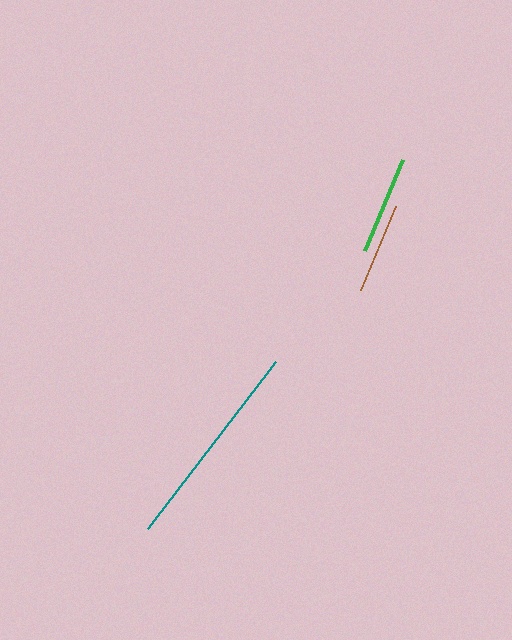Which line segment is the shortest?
The brown line is the shortest at approximately 91 pixels.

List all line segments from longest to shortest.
From longest to shortest: teal, green, brown.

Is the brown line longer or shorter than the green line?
The green line is longer than the brown line.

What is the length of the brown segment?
The brown segment is approximately 91 pixels long.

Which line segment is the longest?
The teal line is the longest at approximately 210 pixels.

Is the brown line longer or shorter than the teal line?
The teal line is longer than the brown line.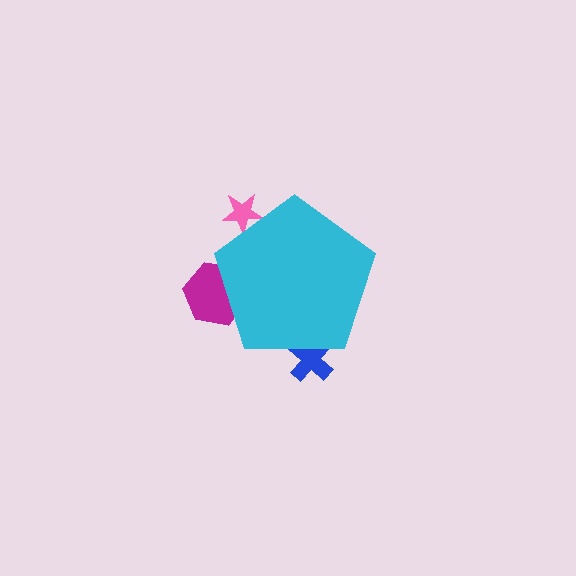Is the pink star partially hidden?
Yes, the pink star is partially hidden behind the cyan pentagon.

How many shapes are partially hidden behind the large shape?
3 shapes are partially hidden.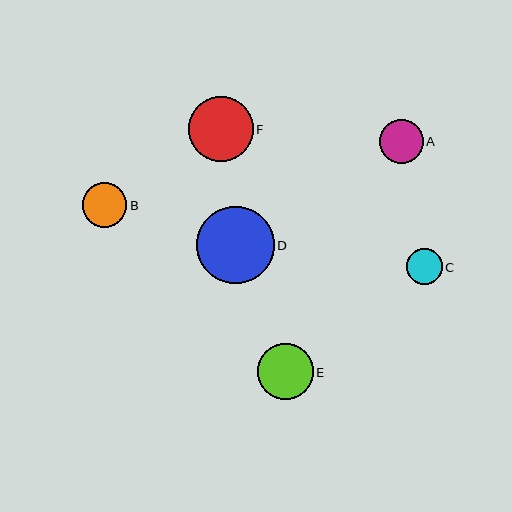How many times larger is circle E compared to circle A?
Circle E is approximately 1.3 times the size of circle A.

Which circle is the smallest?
Circle C is the smallest with a size of approximately 36 pixels.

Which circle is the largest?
Circle D is the largest with a size of approximately 78 pixels.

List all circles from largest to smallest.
From largest to smallest: D, F, E, B, A, C.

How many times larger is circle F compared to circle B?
Circle F is approximately 1.5 times the size of circle B.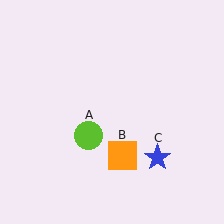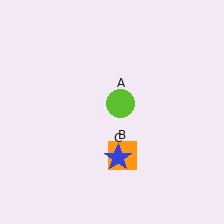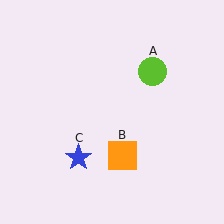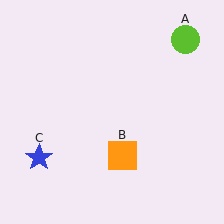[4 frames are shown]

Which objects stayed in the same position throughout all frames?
Orange square (object B) remained stationary.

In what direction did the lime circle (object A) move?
The lime circle (object A) moved up and to the right.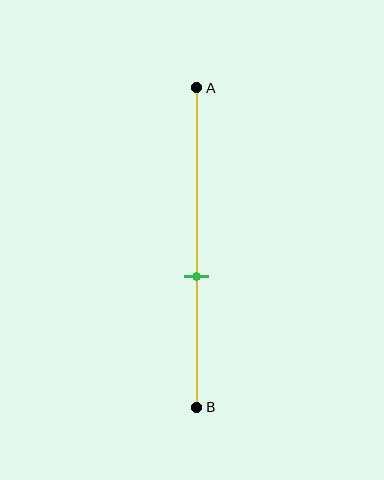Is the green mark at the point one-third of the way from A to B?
No, the mark is at about 60% from A, not at the 33% one-third point.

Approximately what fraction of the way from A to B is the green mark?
The green mark is approximately 60% of the way from A to B.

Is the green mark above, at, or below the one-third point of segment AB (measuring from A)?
The green mark is below the one-third point of segment AB.